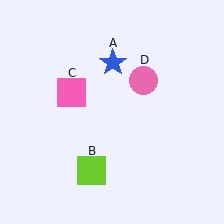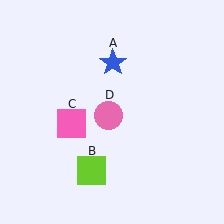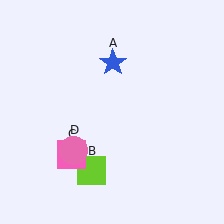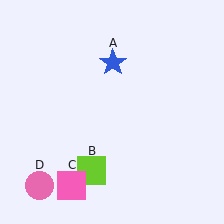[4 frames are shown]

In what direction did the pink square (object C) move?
The pink square (object C) moved down.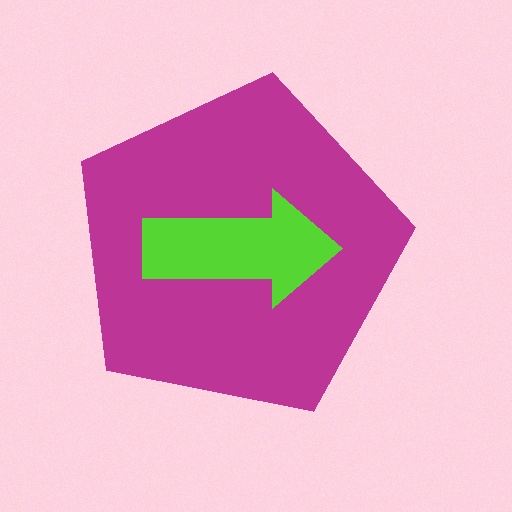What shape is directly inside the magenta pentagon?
The lime arrow.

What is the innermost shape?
The lime arrow.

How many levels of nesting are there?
2.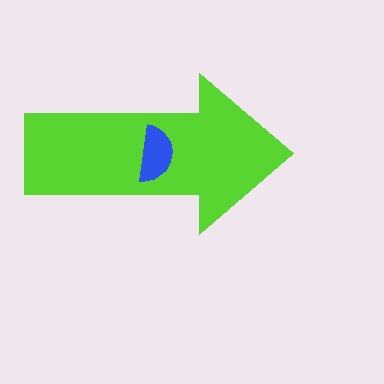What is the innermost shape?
The blue semicircle.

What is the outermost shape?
The lime arrow.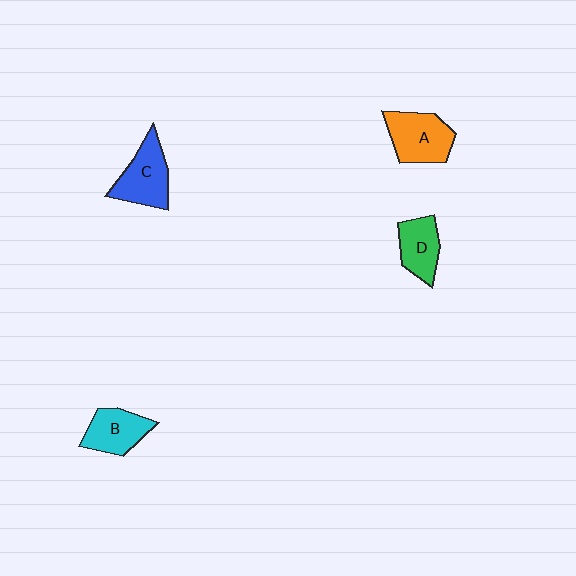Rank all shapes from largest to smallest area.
From largest to smallest: A (orange), C (blue), B (cyan), D (green).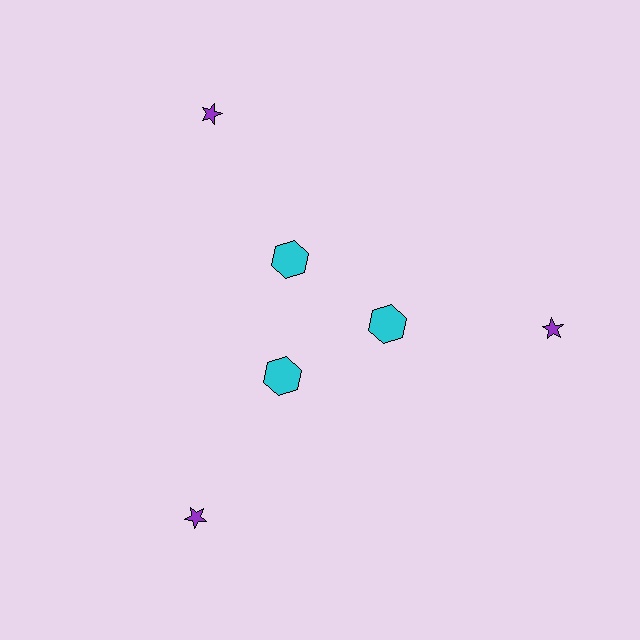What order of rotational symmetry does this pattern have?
This pattern has 3-fold rotational symmetry.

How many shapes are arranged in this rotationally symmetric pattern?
There are 6 shapes, arranged in 3 groups of 2.